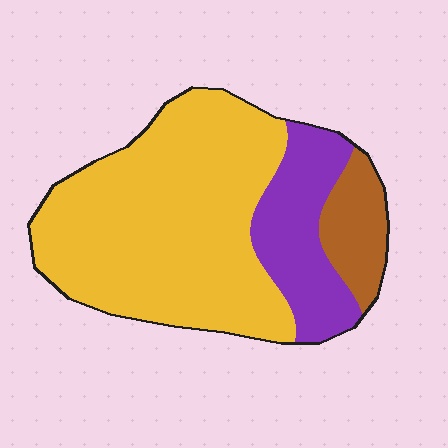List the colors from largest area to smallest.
From largest to smallest: yellow, purple, brown.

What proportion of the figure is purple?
Purple covers about 20% of the figure.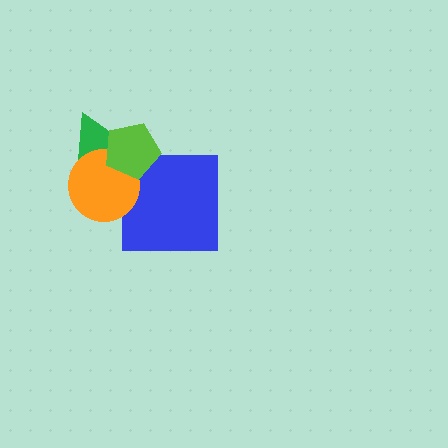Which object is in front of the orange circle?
The lime pentagon is in front of the orange circle.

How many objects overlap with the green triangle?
3 objects overlap with the green triangle.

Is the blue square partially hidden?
Yes, it is partially covered by another shape.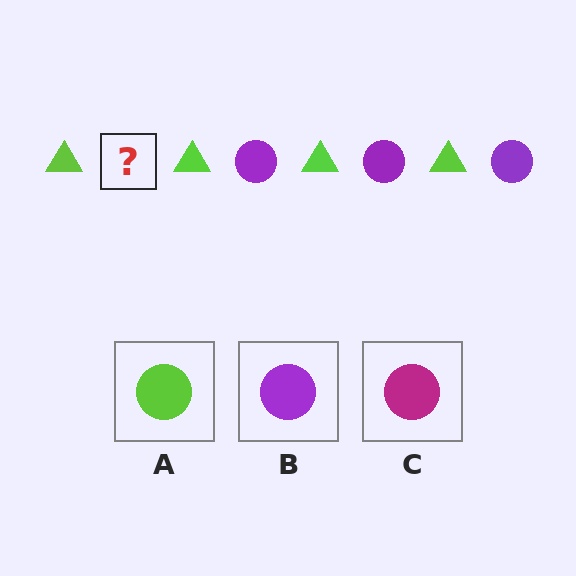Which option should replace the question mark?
Option B.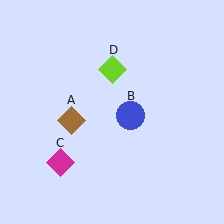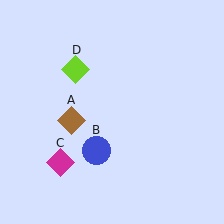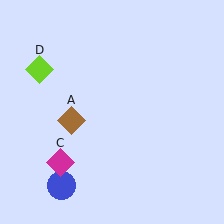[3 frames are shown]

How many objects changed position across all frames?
2 objects changed position: blue circle (object B), lime diamond (object D).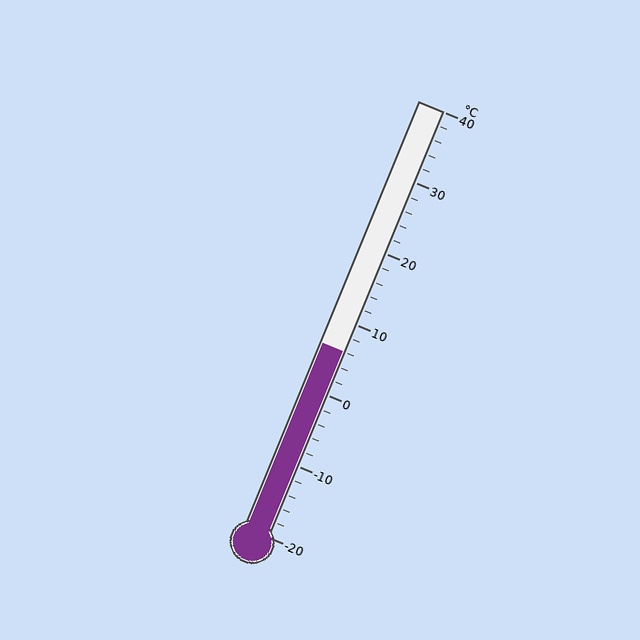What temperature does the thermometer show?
The thermometer shows approximately 6°C.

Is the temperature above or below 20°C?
The temperature is below 20°C.